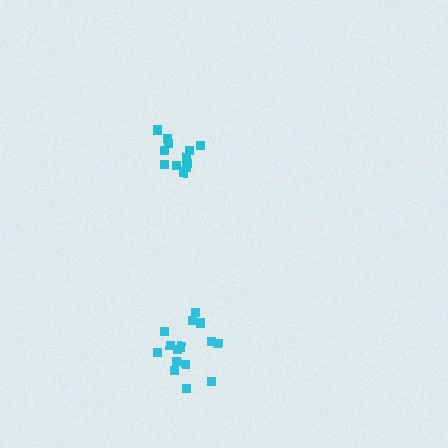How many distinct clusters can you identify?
There are 2 distinct clusters.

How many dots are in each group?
Group 1: 15 dots, Group 2: 12 dots (27 total).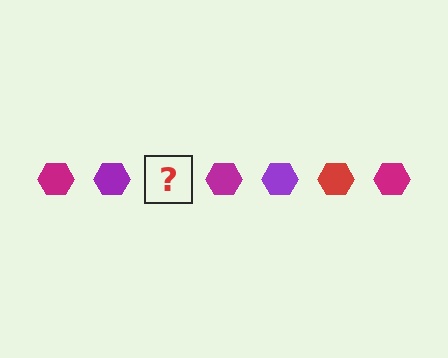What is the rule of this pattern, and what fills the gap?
The rule is that the pattern cycles through magenta, purple, red hexagons. The gap should be filled with a red hexagon.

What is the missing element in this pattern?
The missing element is a red hexagon.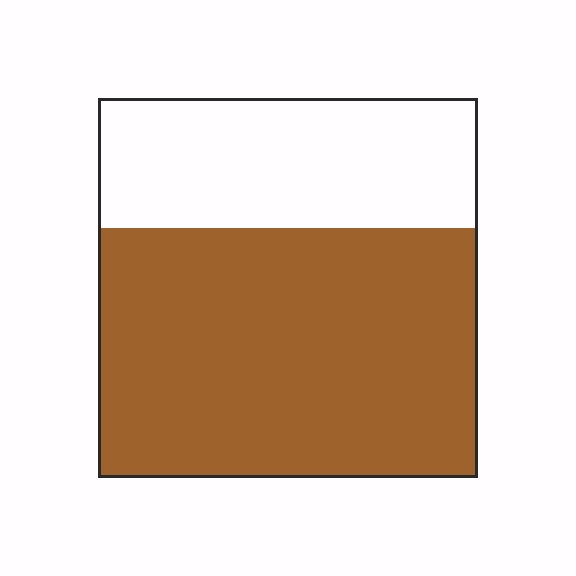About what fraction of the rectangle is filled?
About two thirds (2/3).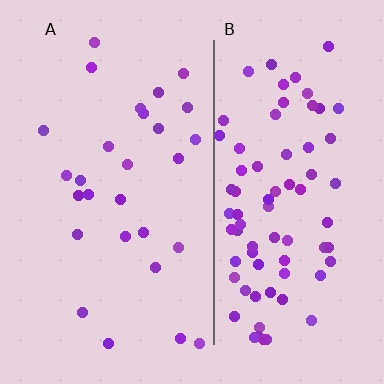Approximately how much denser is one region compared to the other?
Approximately 2.9× — region B over region A.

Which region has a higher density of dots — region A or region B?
B (the right).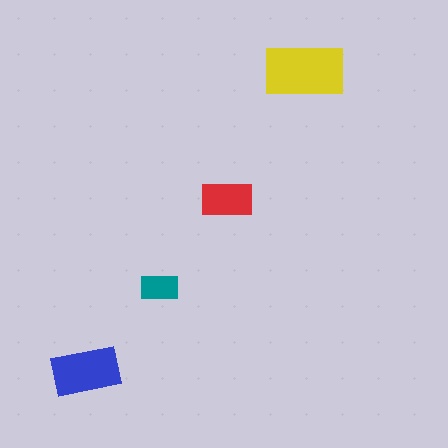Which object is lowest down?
The blue rectangle is bottommost.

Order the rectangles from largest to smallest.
the yellow one, the blue one, the red one, the teal one.